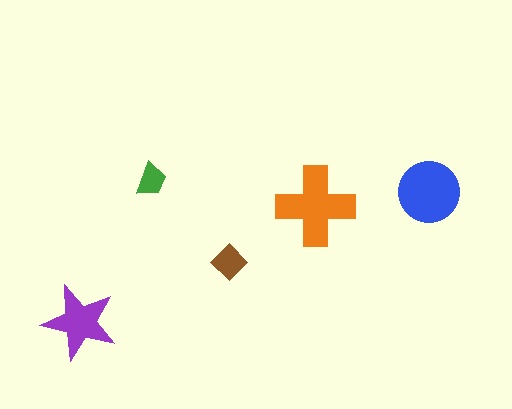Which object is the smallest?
The green trapezoid.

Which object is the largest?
The orange cross.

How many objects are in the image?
There are 5 objects in the image.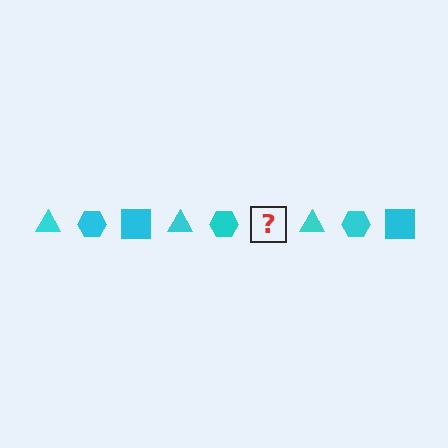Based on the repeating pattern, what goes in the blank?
The blank should be a cyan square.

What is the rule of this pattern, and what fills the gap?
The rule is that the pattern cycles through triangle, hexagon, square shapes in cyan. The gap should be filled with a cyan square.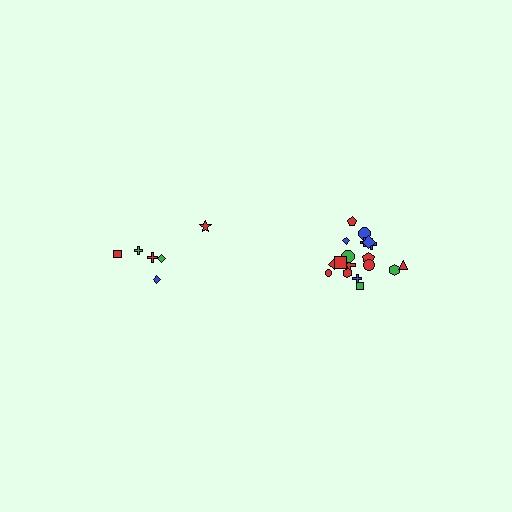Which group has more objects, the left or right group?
The right group.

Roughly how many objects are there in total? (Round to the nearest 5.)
Roughly 25 objects in total.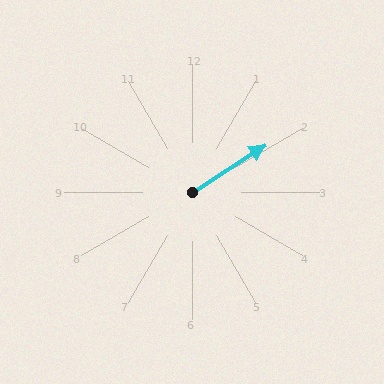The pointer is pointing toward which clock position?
Roughly 2 o'clock.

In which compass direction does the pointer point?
Northeast.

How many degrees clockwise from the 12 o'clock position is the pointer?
Approximately 57 degrees.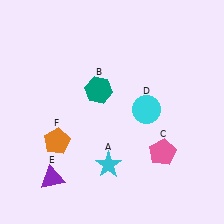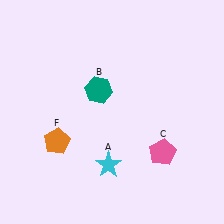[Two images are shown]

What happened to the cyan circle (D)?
The cyan circle (D) was removed in Image 2. It was in the top-right area of Image 1.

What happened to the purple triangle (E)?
The purple triangle (E) was removed in Image 2. It was in the bottom-left area of Image 1.